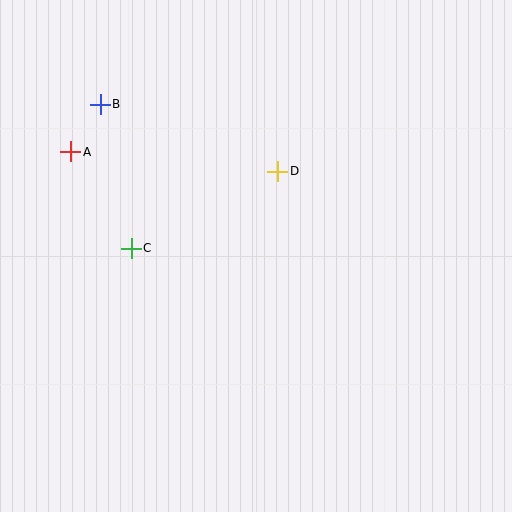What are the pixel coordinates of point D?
Point D is at (278, 171).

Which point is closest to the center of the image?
Point D at (278, 171) is closest to the center.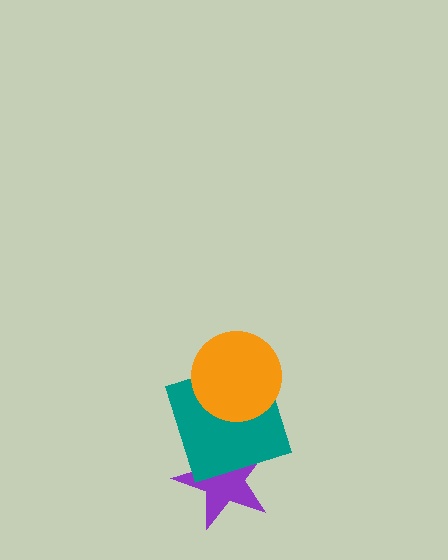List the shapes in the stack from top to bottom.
From top to bottom: the orange circle, the teal square, the purple star.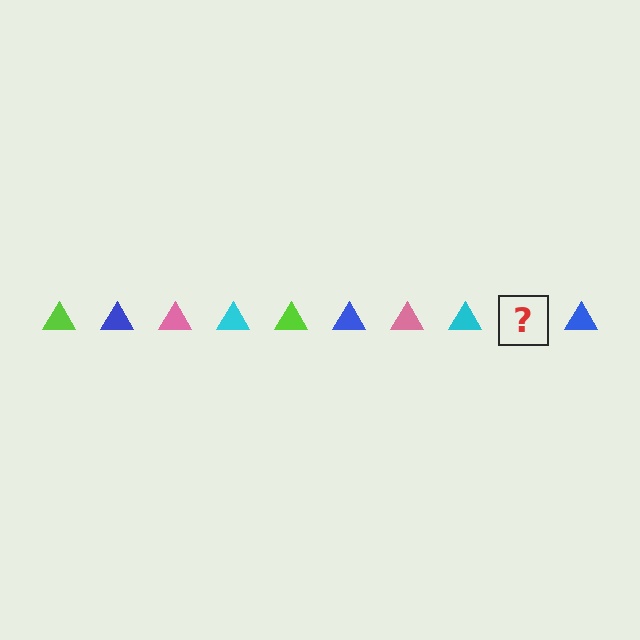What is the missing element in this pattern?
The missing element is a lime triangle.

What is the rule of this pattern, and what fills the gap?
The rule is that the pattern cycles through lime, blue, pink, cyan triangles. The gap should be filled with a lime triangle.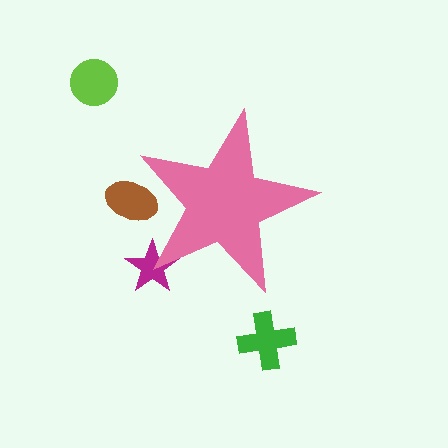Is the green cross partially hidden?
No, the green cross is fully visible.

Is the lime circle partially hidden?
No, the lime circle is fully visible.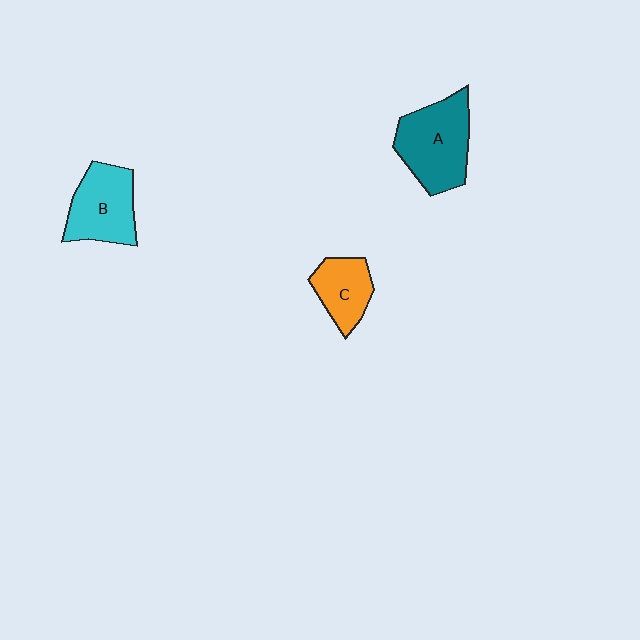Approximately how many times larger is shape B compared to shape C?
Approximately 1.4 times.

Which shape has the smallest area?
Shape C (orange).